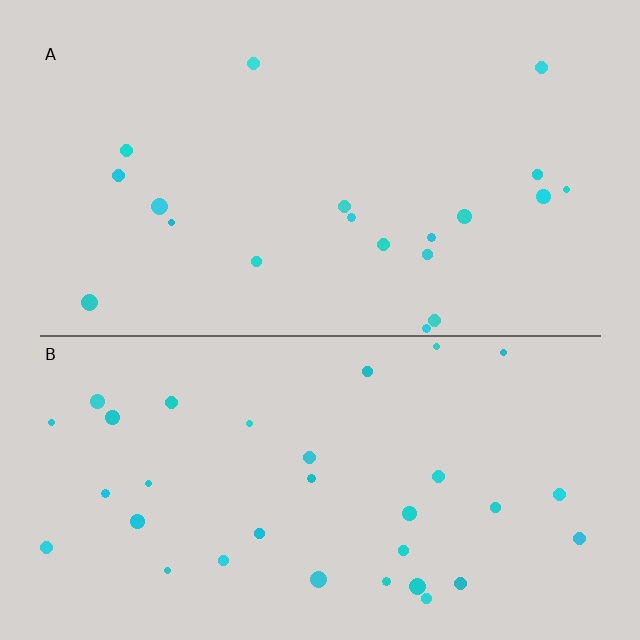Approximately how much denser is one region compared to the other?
Approximately 1.6× — region B over region A.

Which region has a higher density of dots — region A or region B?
B (the bottom).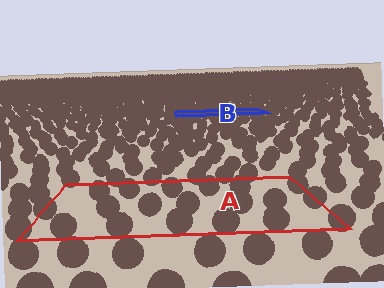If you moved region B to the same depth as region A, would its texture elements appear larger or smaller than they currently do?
They would appear larger. At a closer depth, the same texture elements are projected at a bigger on-screen size.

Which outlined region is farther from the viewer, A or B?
Region B is farther from the viewer — the texture elements inside it appear smaller and more densely packed.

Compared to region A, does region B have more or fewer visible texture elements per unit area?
Region B has more texture elements per unit area — they are packed more densely because it is farther away.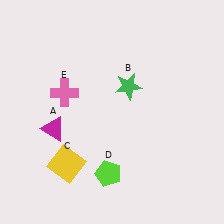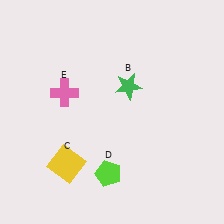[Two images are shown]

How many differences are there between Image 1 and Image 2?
There is 1 difference between the two images.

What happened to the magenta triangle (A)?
The magenta triangle (A) was removed in Image 2. It was in the bottom-left area of Image 1.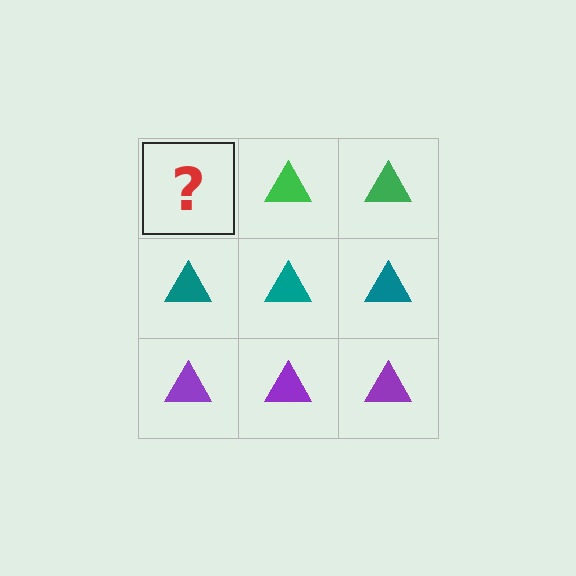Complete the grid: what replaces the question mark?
The question mark should be replaced with a green triangle.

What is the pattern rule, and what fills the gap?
The rule is that each row has a consistent color. The gap should be filled with a green triangle.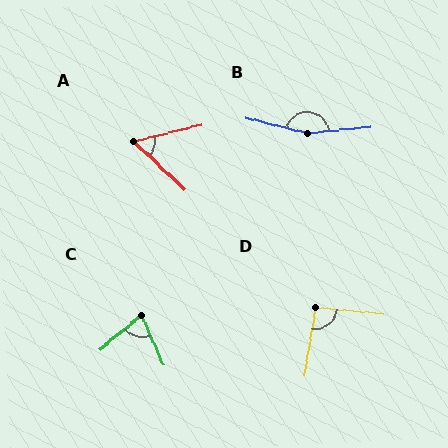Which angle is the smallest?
A, at approximately 56 degrees.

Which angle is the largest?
B, at approximately 160 degrees.